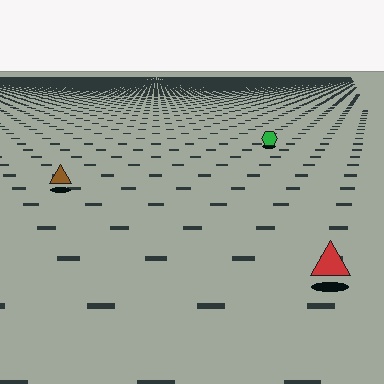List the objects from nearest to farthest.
From nearest to farthest: the red triangle, the brown triangle, the green hexagon.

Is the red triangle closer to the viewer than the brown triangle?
Yes. The red triangle is closer — you can tell from the texture gradient: the ground texture is coarser near it.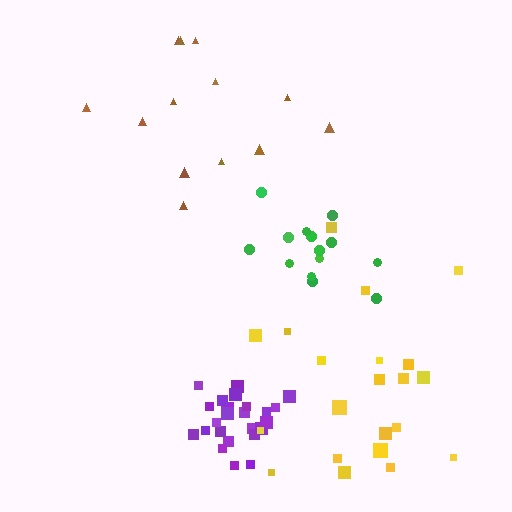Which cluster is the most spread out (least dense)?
Brown.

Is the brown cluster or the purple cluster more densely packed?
Purple.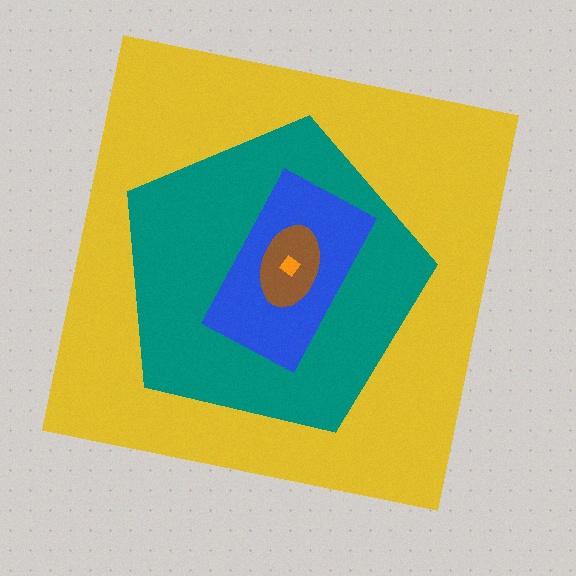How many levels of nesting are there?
5.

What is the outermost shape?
The yellow square.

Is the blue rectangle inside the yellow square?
Yes.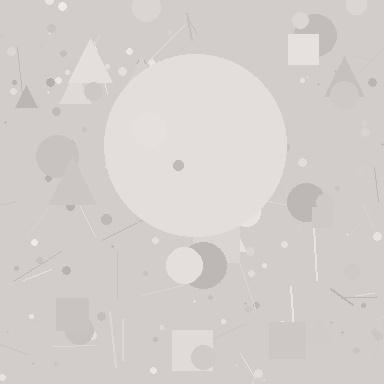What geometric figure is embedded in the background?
A circle is embedded in the background.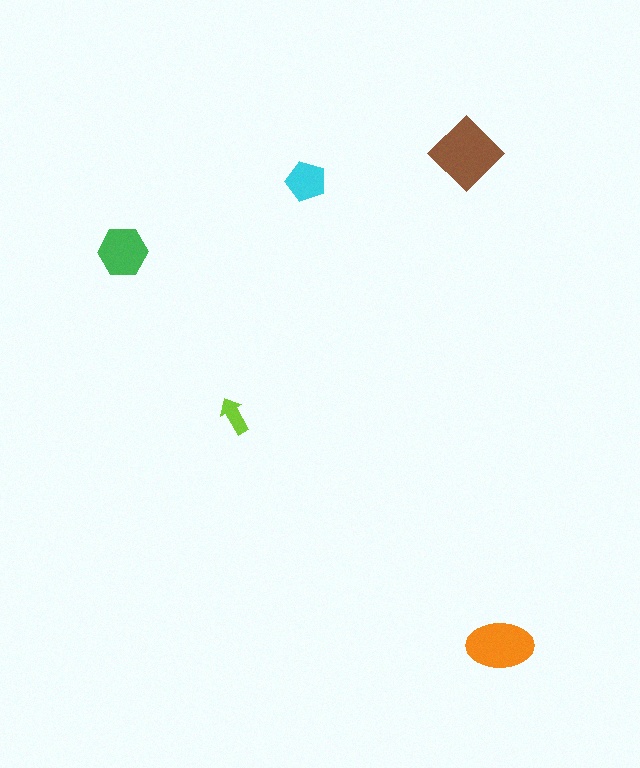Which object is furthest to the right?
The orange ellipse is rightmost.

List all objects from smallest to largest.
The lime arrow, the cyan pentagon, the green hexagon, the orange ellipse, the brown diamond.